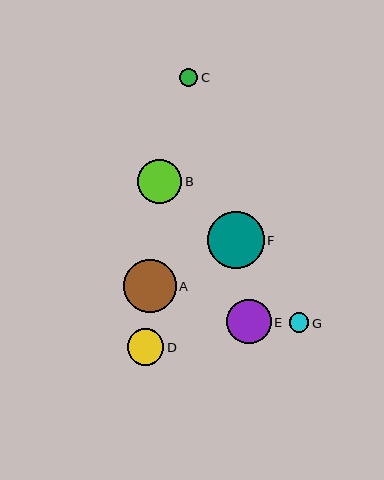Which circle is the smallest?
Circle C is the smallest with a size of approximately 18 pixels.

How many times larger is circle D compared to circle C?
Circle D is approximately 2.0 times the size of circle C.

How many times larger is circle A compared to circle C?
Circle A is approximately 2.9 times the size of circle C.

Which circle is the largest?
Circle F is the largest with a size of approximately 57 pixels.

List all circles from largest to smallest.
From largest to smallest: F, A, E, B, D, G, C.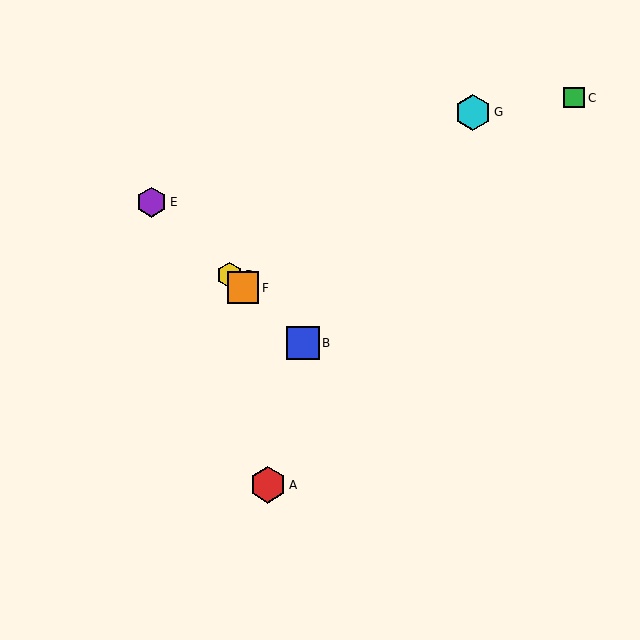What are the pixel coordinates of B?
Object B is at (303, 343).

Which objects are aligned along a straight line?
Objects B, D, E, F are aligned along a straight line.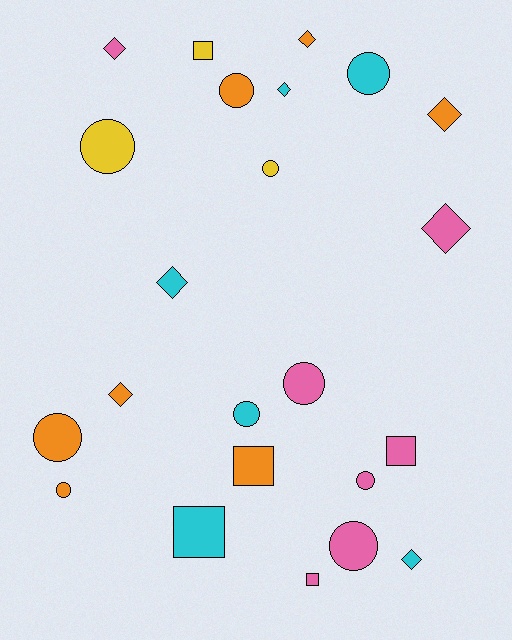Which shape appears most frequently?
Circle, with 10 objects.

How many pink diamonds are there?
There are 2 pink diamonds.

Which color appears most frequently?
Orange, with 7 objects.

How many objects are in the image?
There are 23 objects.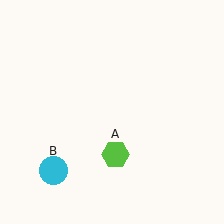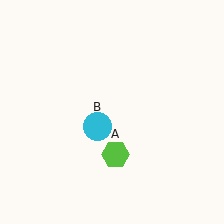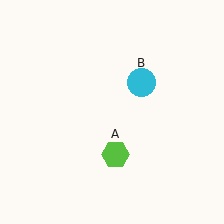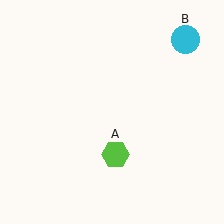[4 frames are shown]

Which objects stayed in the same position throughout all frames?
Lime hexagon (object A) remained stationary.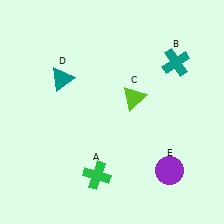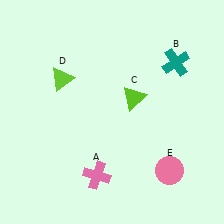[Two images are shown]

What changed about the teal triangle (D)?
In Image 1, D is teal. In Image 2, it changed to lime.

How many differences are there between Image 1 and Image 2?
There are 3 differences between the two images.